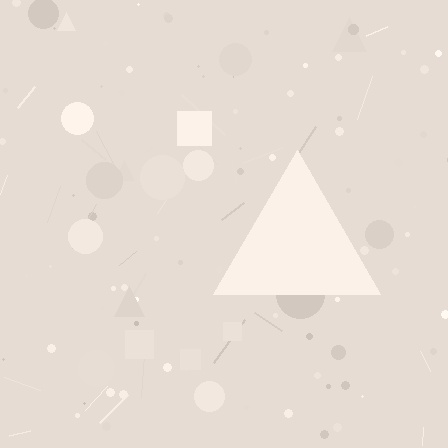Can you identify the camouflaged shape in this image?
The camouflaged shape is a triangle.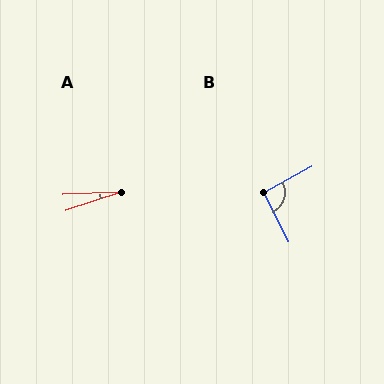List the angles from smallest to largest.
A (15°), B (93°).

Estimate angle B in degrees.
Approximately 93 degrees.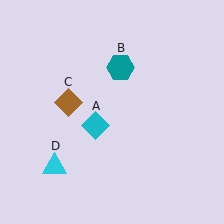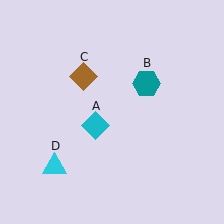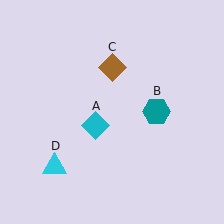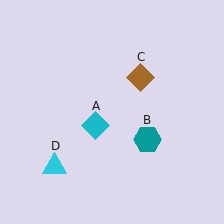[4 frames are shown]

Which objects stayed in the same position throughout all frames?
Cyan diamond (object A) and cyan triangle (object D) remained stationary.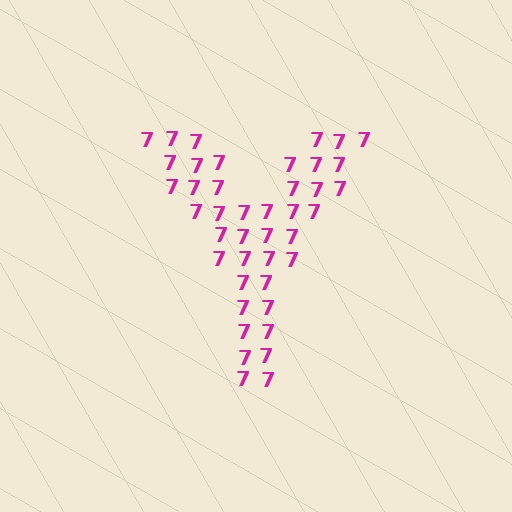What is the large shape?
The large shape is the letter Y.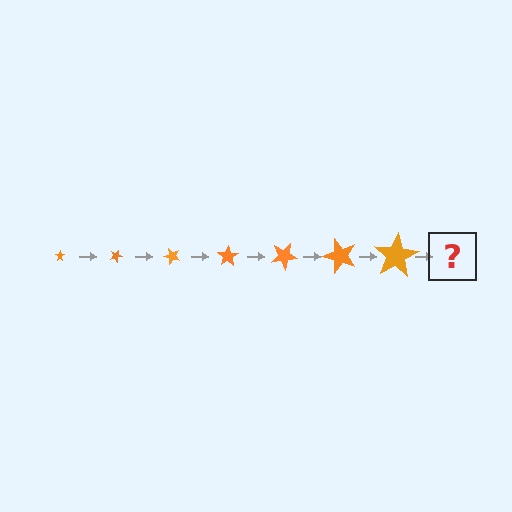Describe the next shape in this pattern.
It should be a star, larger than the previous one and rotated 175 degrees from the start.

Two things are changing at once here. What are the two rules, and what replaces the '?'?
The two rules are that the star grows larger each step and it rotates 25 degrees each step. The '?' should be a star, larger than the previous one and rotated 175 degrees from the start.